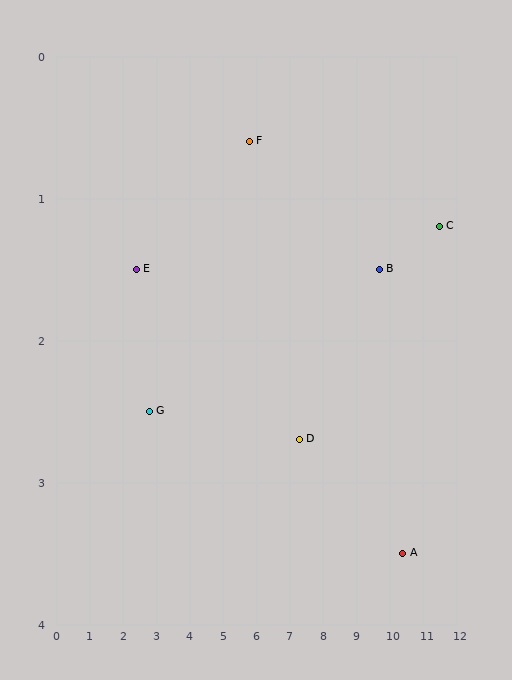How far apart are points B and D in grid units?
Points B and D are about 2.7 grid units apart.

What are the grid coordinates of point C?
Point C is at approximately (11.5, 1.2).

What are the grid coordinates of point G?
Point G is at approximately (2.8, 2.5).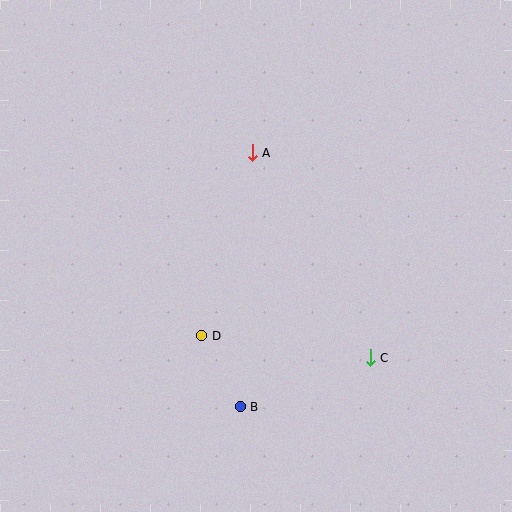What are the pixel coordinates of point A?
Point A is at (252, 153).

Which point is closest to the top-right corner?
Point A is closest to the top-right corner.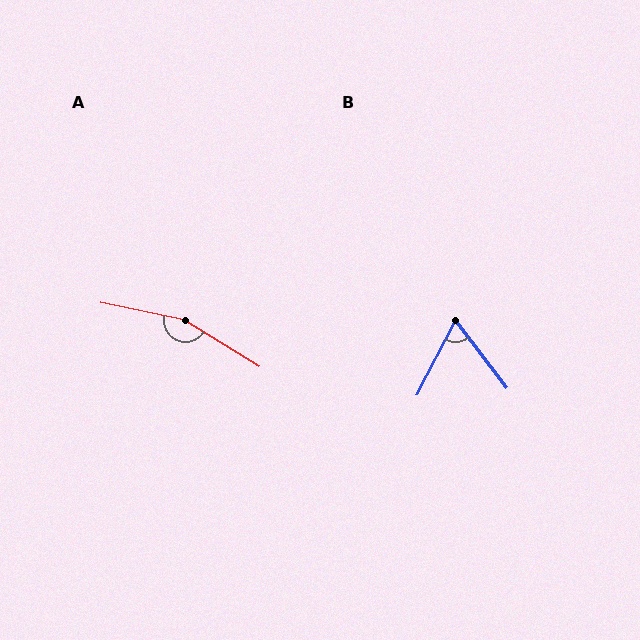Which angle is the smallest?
B, at approximately 65 degrees.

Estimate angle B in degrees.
Approximately 65 degrees.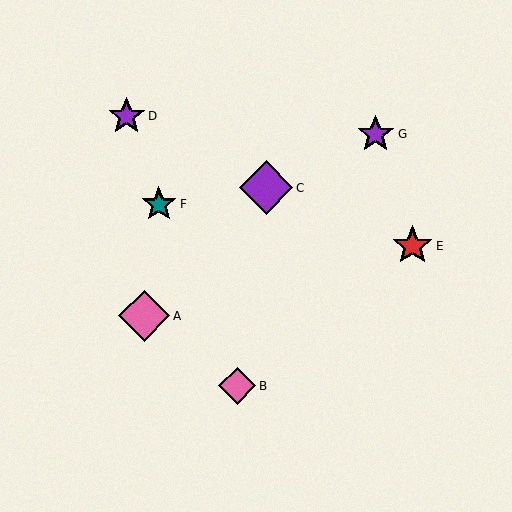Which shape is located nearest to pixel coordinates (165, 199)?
The teal star (labeled F) at (159, 204) is nearest to that location.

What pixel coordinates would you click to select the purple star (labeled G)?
Click at (376, 134) to select the purple star G.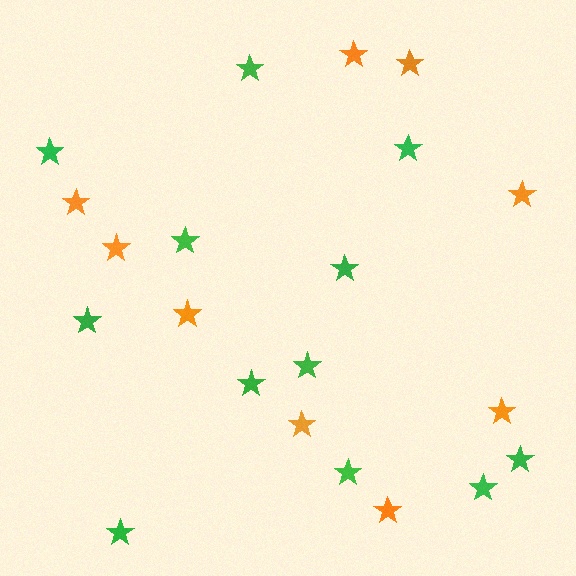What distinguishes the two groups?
There are 2 groups: one group of green stars (12) and one group of orange stars (9).